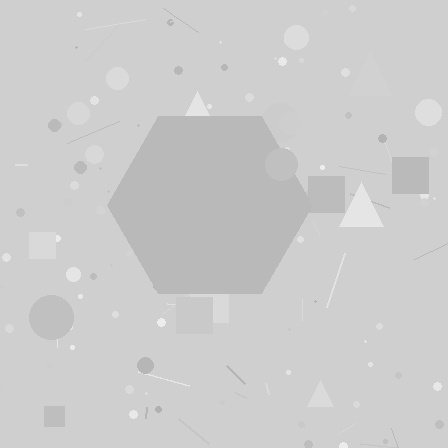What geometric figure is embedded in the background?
A hexagon is embedded in the background.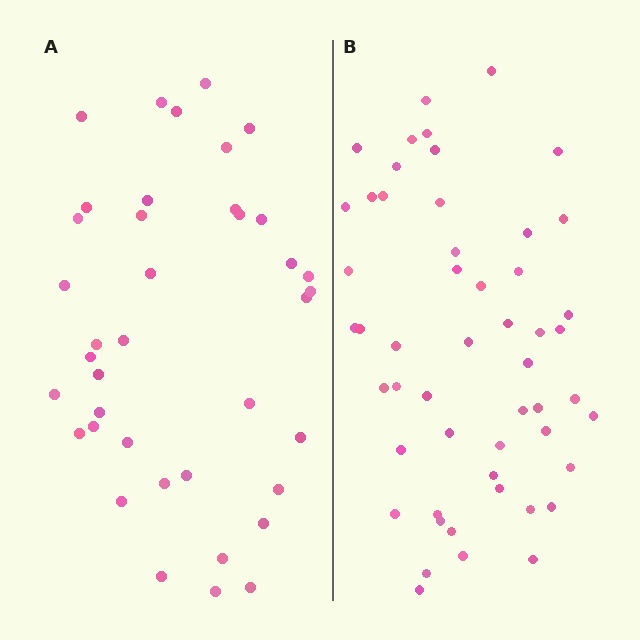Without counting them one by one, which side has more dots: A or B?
Region B (the right region) has more dots.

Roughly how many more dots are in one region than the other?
Region B has approximately 15 more dots than region A.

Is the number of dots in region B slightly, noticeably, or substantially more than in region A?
Region B has noticeably more, but not dramatically so. The ratio is roughly 1.3 to 1.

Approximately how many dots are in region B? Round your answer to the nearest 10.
About 50 dots. (The exact count is 52, which rounds to 50.)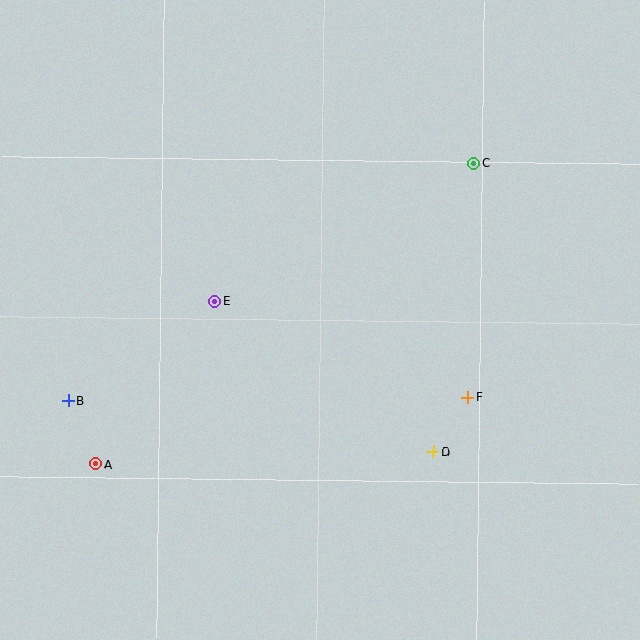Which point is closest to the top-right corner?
Point C is closest to the top-right corner.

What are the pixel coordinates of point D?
Point D is at (433, 452).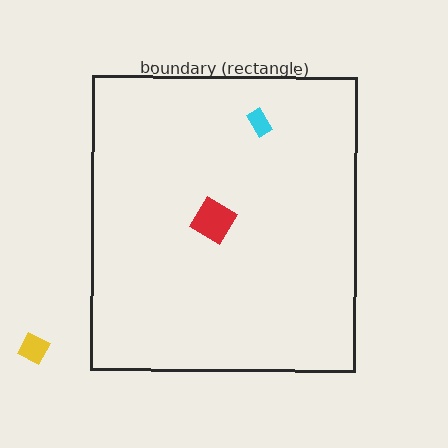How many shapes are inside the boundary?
2 inside, 1 outside.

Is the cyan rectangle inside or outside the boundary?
Inside.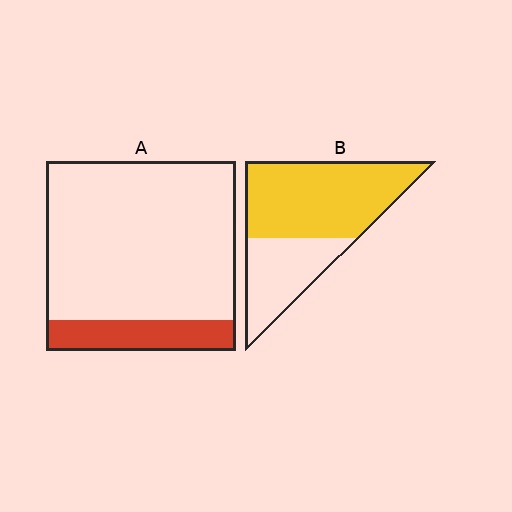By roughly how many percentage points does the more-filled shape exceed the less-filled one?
By roughly 50 percentage points (B over A).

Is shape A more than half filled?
No.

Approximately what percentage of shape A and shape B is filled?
A is approximately 15% and B is approximately 65%.